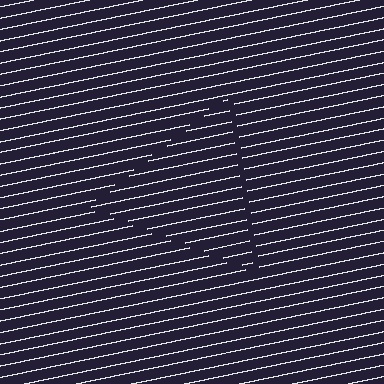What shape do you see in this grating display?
An illusory triangle. The interior of the shape contains the same grating, shifted by half a period — the contour is defined by the phase discontinuity where line-ends from the inner and outer gratings abut.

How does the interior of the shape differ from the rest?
The interior of the shape contains the same grating, shifted by half a period — the contour is defined by the phase discontinuity where line-ends from the inner and outer gratings abut.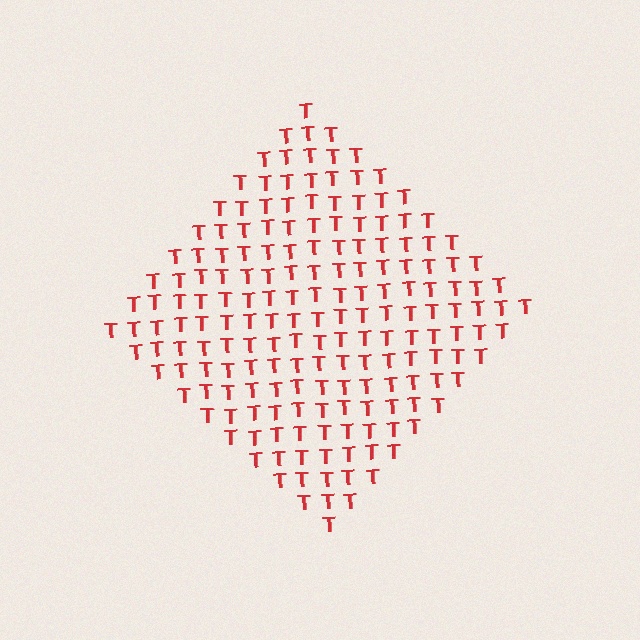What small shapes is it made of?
It is made of small letter T's.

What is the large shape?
The large shape is a diamond.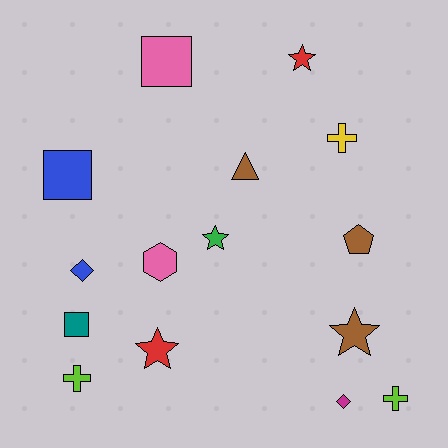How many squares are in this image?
There are 3 squares.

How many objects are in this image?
There are 15 objects.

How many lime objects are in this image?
There are 2 lime objects.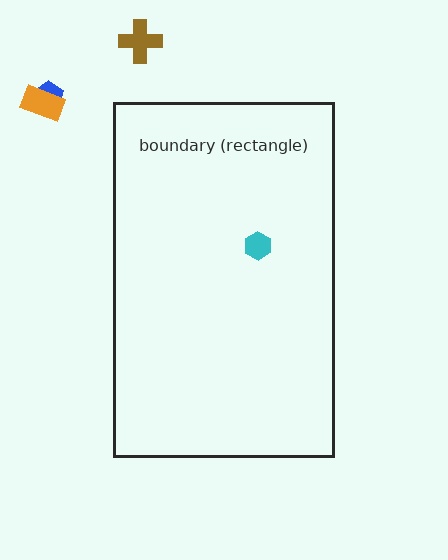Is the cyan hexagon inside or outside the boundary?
Inside.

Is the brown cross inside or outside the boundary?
Outside.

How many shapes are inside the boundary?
1 inside, 3 outside.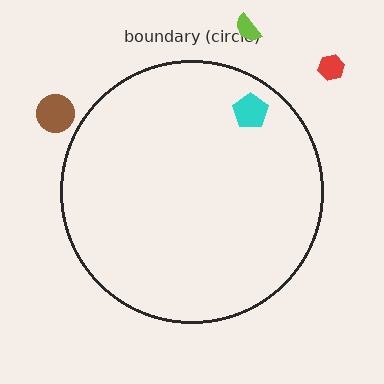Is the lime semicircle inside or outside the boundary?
Outside.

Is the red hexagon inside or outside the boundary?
Outside.